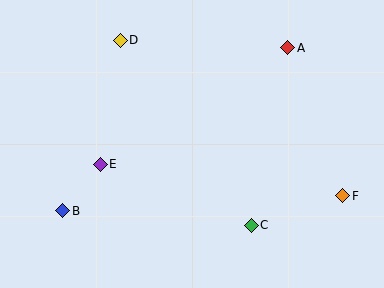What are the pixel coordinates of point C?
Point C is at (251, 225).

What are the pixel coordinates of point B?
Point B is at (63, 211).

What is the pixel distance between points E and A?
The distance between E and A is 221 pixels.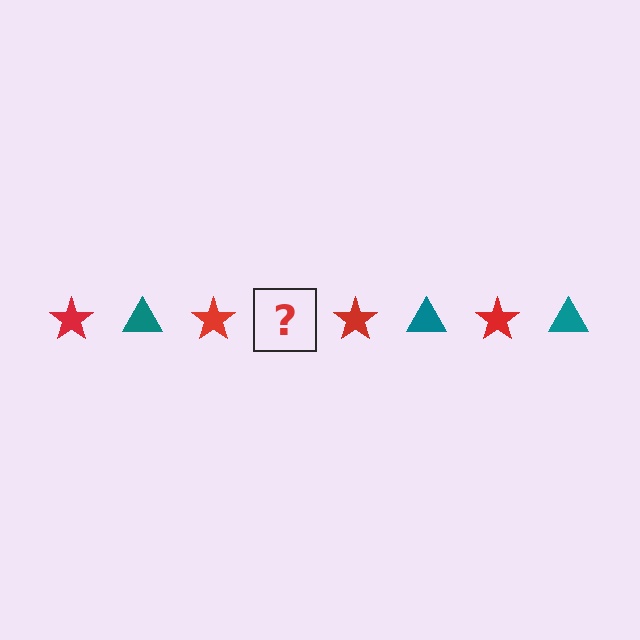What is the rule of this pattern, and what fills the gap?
The rule is that the pattern alternates between red star and teal triangle. The gap should be filled with a teal triangle.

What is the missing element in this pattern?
The missing element is a teal triangle.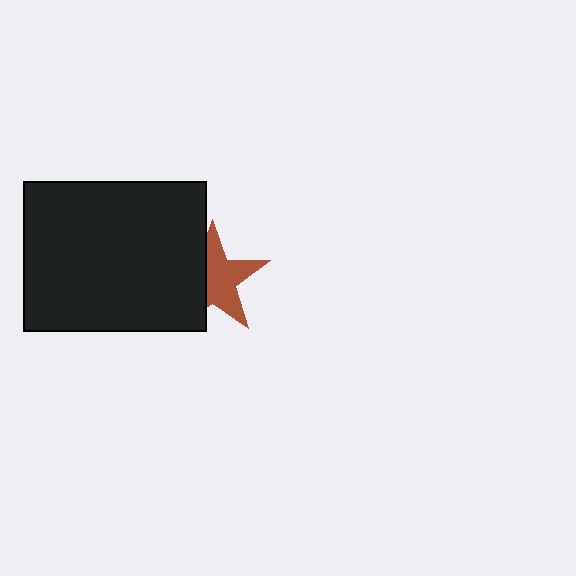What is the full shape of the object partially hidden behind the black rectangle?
The partially hidden object is a brown star.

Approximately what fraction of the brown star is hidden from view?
Roughly 41% of the brown star is hidden behind the black rectangle.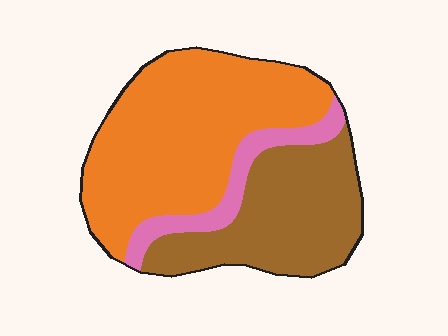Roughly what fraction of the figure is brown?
Brown covers about 35% of the figure.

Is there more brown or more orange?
Orange.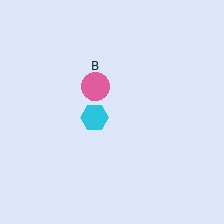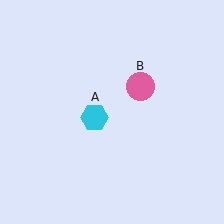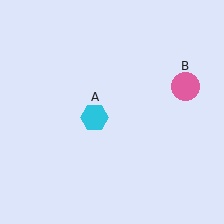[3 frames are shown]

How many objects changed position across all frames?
1 object changed position: pink circle (object B).